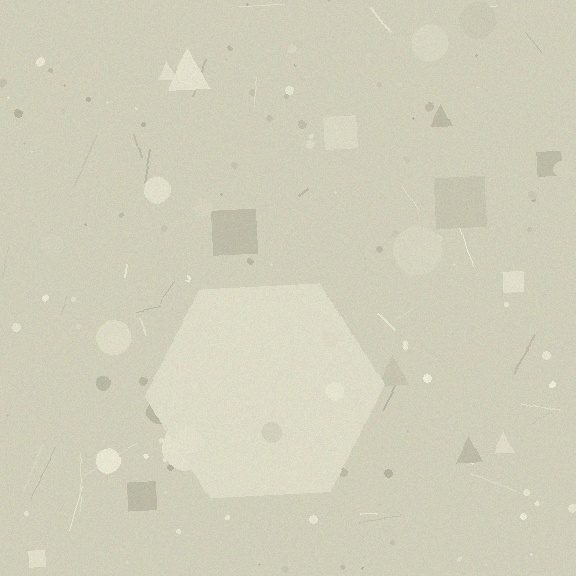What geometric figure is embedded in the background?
A hexagon is embedded in the background.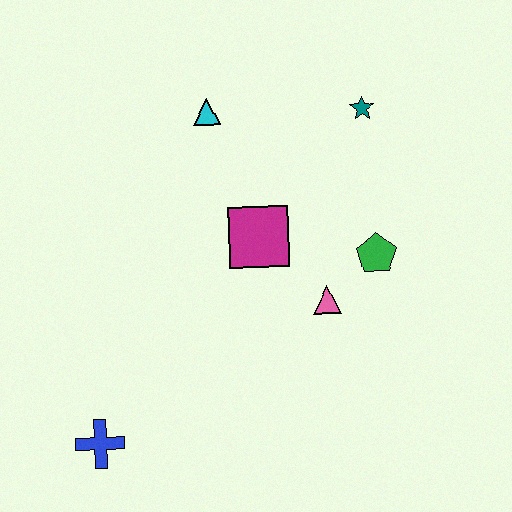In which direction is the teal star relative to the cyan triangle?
The teal star is to the right of the cyan triangle.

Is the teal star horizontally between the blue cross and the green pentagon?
Yes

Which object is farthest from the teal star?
The blue cross is farthest from the teal star.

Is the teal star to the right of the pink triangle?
Yes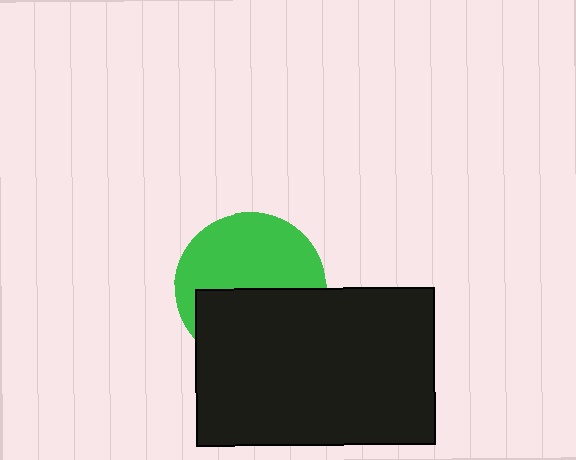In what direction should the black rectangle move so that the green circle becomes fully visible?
The black rectangle should move down. That is the shortest direction to clear the overlap and leave the green circle fully visible.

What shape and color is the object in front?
The object in front is a black rectangle.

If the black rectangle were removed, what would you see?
You would see the complete green circle.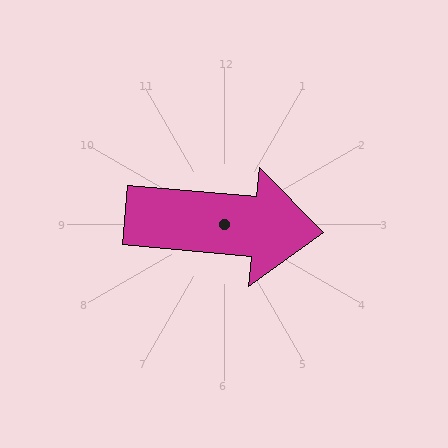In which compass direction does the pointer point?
East.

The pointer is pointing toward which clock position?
Roughly 3 o'clock.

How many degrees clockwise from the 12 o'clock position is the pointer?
Approximately 95 degrees.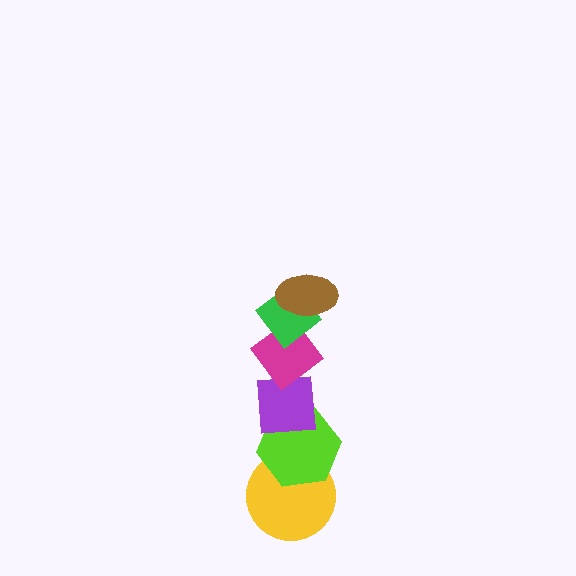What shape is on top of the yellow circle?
The lime hexagon is on top of the yellow circle.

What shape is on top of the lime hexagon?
The purple square is on top of the lime hexagon.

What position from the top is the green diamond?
The green diamond is 2nd from the top.